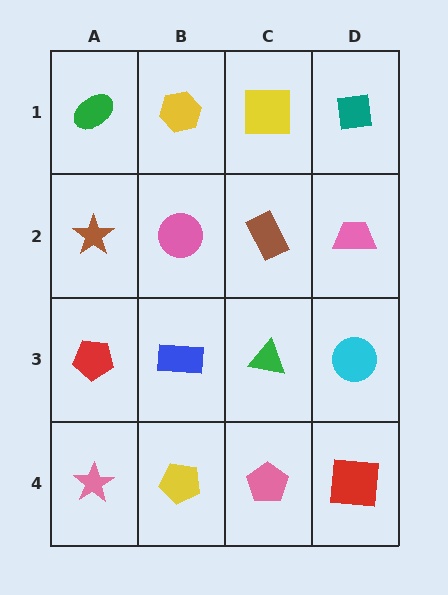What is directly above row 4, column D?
A cyan circle.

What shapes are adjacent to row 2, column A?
A green ellipse (row 1, column A), a red pentagon (row 3, column A), a pink circle (row 2, column B).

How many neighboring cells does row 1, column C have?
3.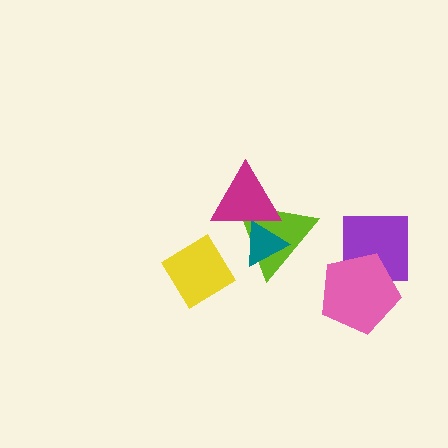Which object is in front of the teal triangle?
The magenta triangle is in front of the teal triangle.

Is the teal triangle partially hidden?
Yes, it is partially covered by another shape.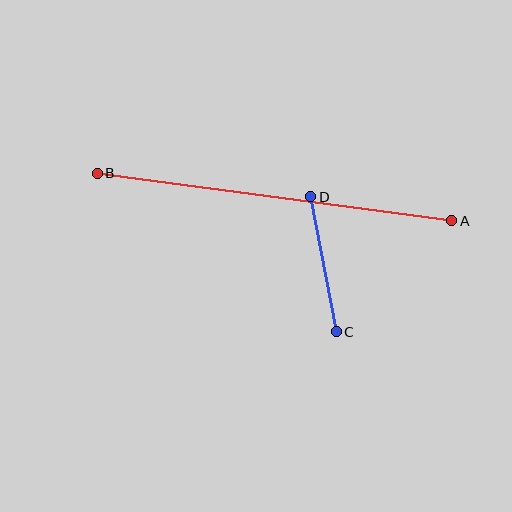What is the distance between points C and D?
The distance is approximately 138 pixels.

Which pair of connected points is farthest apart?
Points A and B are farthest apart.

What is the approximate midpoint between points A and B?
The midpoint is at approximately (274, 197) pixels.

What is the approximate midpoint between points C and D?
The midpoint is at approximately (323, 264) pixels.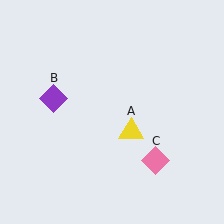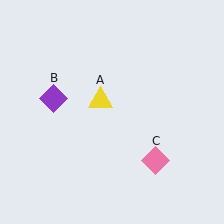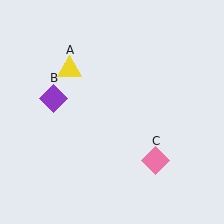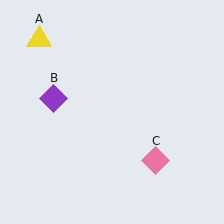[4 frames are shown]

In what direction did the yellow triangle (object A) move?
The yellow triangle (object A) moved up and to the left.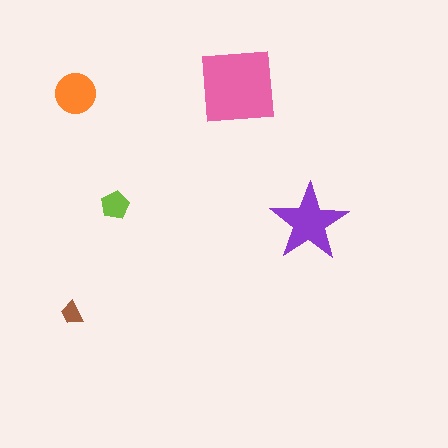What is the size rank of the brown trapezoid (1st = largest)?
5th.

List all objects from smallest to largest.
The brown trapezoid, the lime pentagon, the orange circle, the purple star, the pink square.